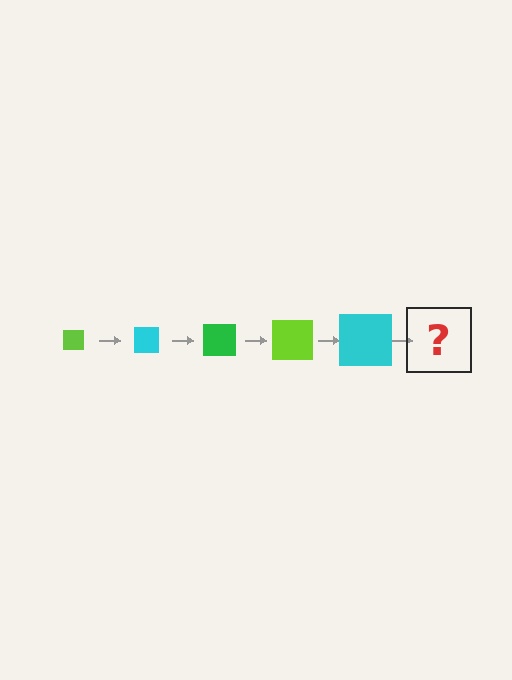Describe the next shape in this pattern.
It should be a green square, larger than the previous one.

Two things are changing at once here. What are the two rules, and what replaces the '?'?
The two rules are that the square grows larger each step and the color cycles through lime, cyan, and green. The '?' should be a green square, larger than the previous one.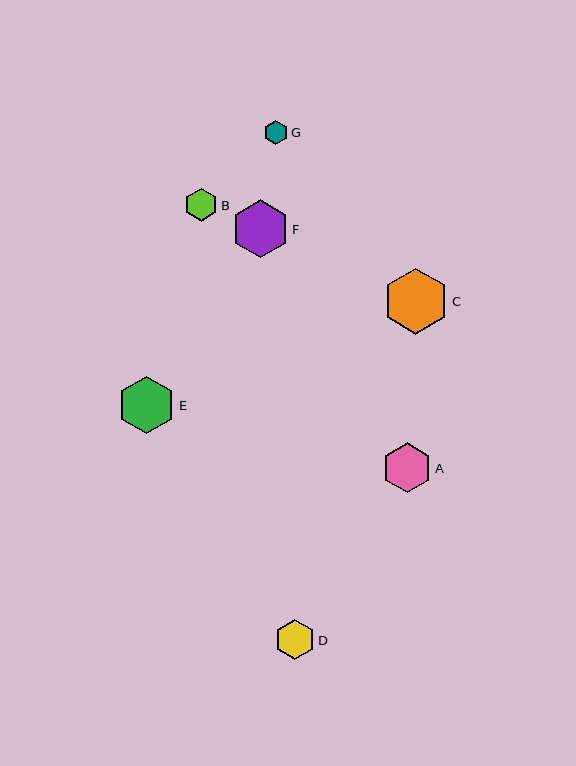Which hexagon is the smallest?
Hexagon G is the smallest with a size of approximately 24 pixels.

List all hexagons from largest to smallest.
From largest to smallest: C, F, E, A, D, B, G.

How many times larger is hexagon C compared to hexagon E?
Hexagon C is approximately 1.1 times the size of hexagon E.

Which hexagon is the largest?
Hexagon C is the largest with a size of approximately 66 pixels.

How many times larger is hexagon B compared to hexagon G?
Hexagon B is approximately 1.4 times the size of hexagon G.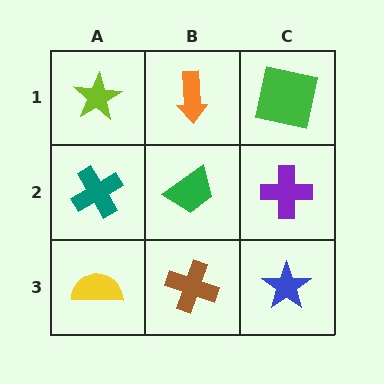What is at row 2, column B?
A green trapezoid.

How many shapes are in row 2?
3 shapes.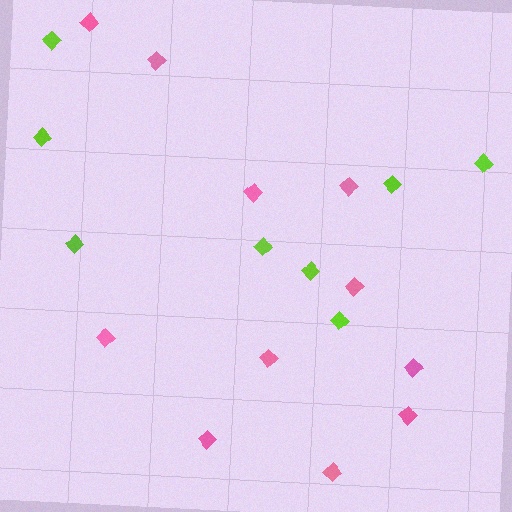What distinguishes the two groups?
There are 2 groups: one group of pink diamonds (11) and one group of lime diamonds (8).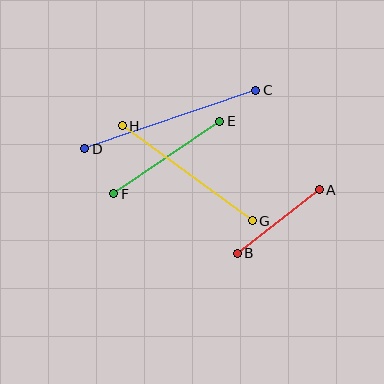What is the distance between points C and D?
The distance is approximately 181 pixels.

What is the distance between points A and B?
The distance is approximately 104 pixels.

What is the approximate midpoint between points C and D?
The midpoint is at approximately (170, 120) pixels.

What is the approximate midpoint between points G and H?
The midpoint is at approximately (187, 173) pixels.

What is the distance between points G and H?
The distance is approximately 161 pixels.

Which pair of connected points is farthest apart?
Points C and D are farthest apart.